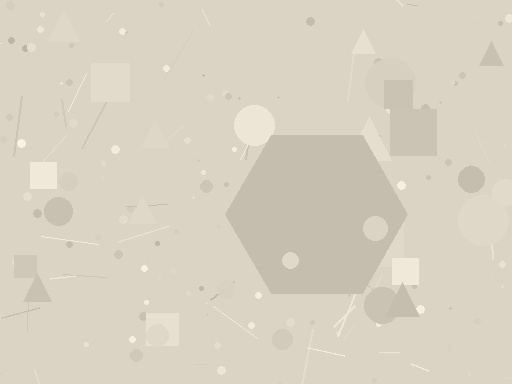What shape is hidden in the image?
A hexagon is hidden in the image.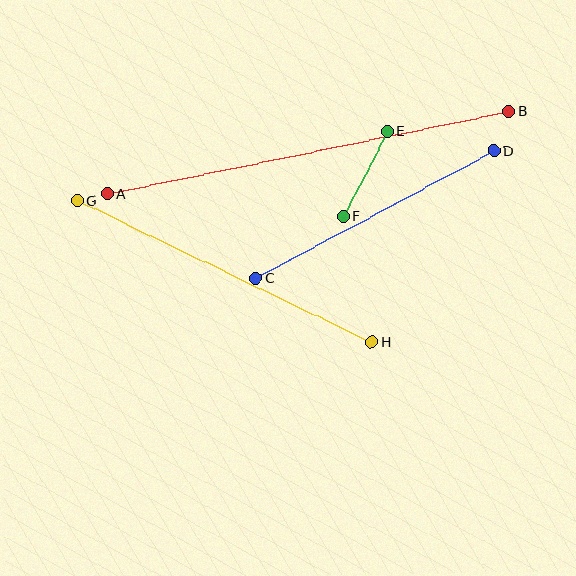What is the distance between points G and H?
The distance is approximately 327 pixels.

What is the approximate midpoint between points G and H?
The midpoint is at approximately (225, 271) pixels.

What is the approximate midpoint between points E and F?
The midpoint is at approximately (365, 174) pixels.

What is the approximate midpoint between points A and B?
The midpoint is at approximately (308, 152) pixels.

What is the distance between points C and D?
The distance is approximately 270 pixels.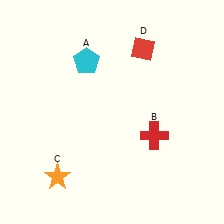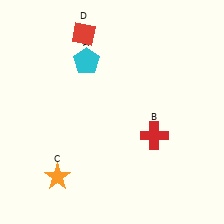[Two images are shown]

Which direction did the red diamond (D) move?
The red diamond (D) moved left.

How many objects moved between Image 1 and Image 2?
1 object moved between the two images.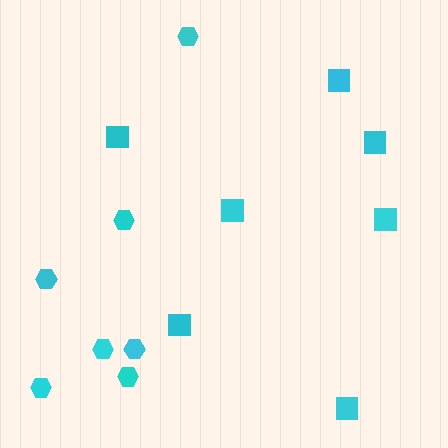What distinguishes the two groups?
There are 2 groups: one group of hexagons (7) and one group of squares (7).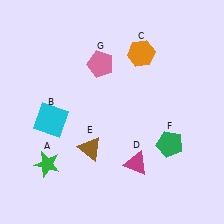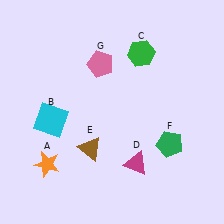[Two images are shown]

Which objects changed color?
A changed from green to orange. C changed from orange to green.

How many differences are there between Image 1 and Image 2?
There are 2 differences between the two images.